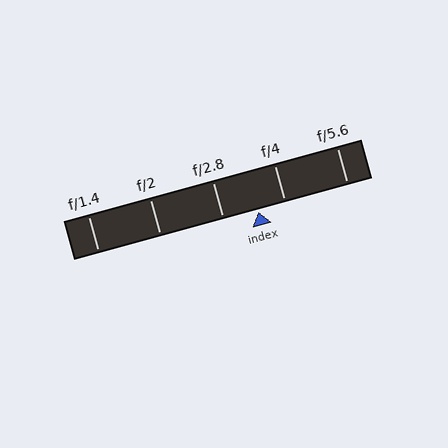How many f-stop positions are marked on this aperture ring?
There are 5 f-stop positions marked.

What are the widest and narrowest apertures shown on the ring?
The widest aperture shown is f/1.4 and the narrowest is f/5.6.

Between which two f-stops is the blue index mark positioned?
The index mark is between f/2.8 and f/4.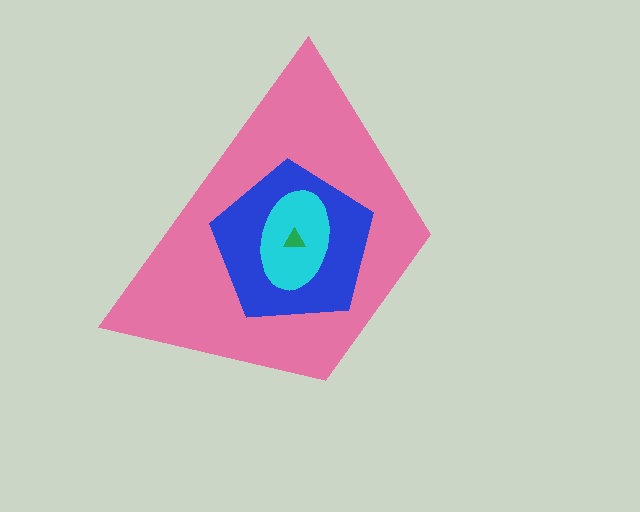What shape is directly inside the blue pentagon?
The cyan ellipse.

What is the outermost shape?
The pink trapezoid.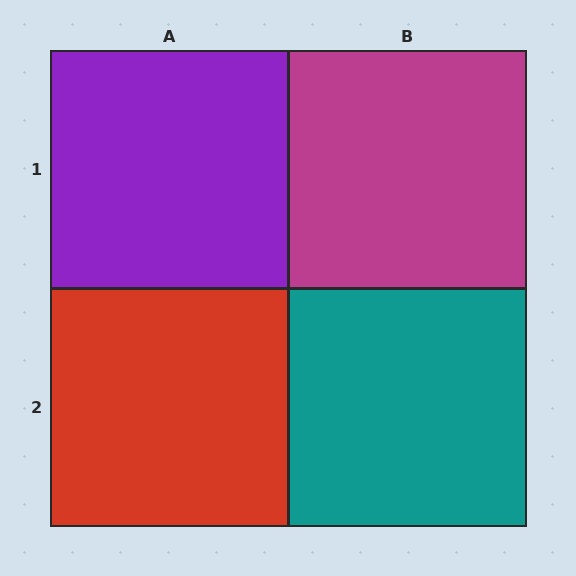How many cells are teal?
1 cell is teal.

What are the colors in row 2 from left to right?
Red, teal.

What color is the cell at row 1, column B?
Magenta.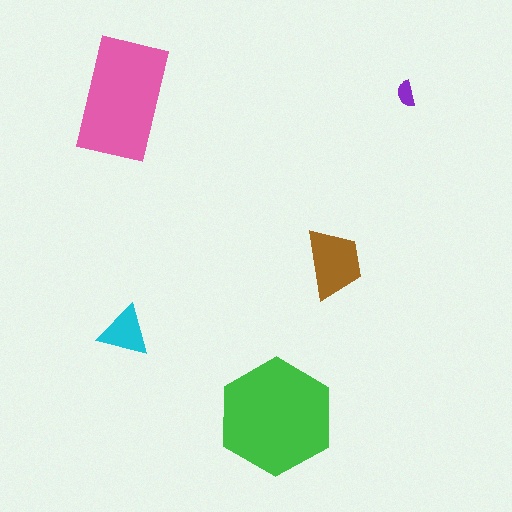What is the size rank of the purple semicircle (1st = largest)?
5th.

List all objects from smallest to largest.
The purple semicircle, the cyan triangle, the brown trapezoid, the pink rectangle, the green hexagon.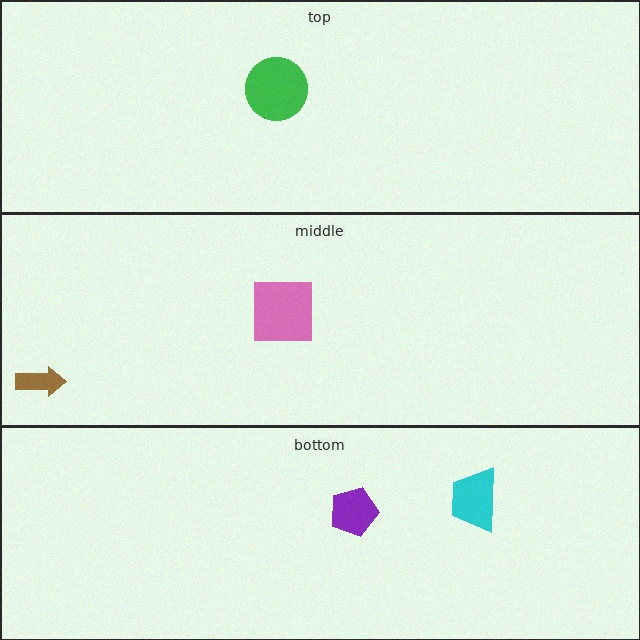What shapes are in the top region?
The green circle.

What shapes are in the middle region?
The pink square, the brown arrow.